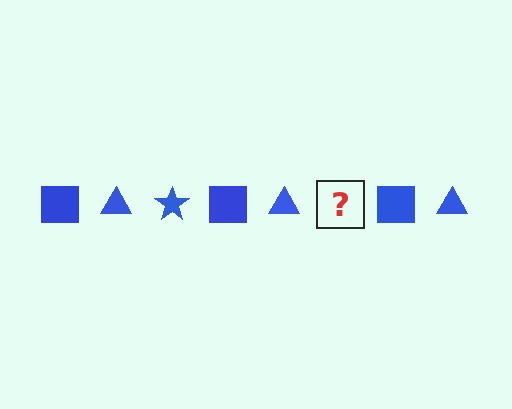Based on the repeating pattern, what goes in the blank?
The blank should be a blue star.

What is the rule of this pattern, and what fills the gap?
The rule is that the pattern cycles through square, triangle, star shapes in blue. The gap should be filled with a blue star.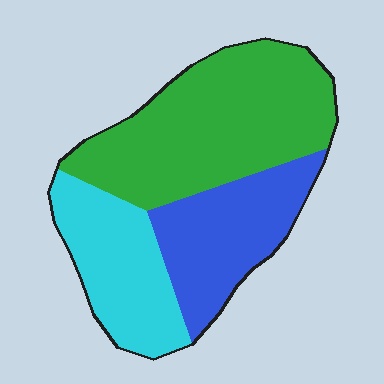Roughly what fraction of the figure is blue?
Blue covers around 25% of the figure.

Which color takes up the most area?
Green, at roughly 50%.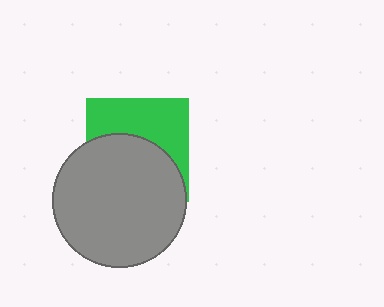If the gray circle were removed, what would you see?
You would see the complete green square.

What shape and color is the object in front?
The object in front is a gray circle.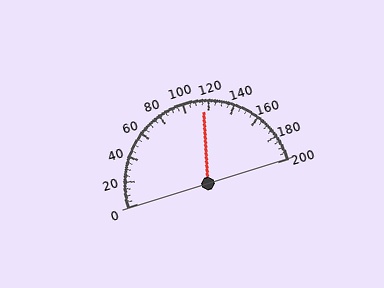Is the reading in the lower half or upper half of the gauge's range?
The reading is in the upper half of the range (0 to 200).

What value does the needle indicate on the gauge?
The needle indicates approximately 115.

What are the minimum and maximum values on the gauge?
The gauge ranges from 0 to 200.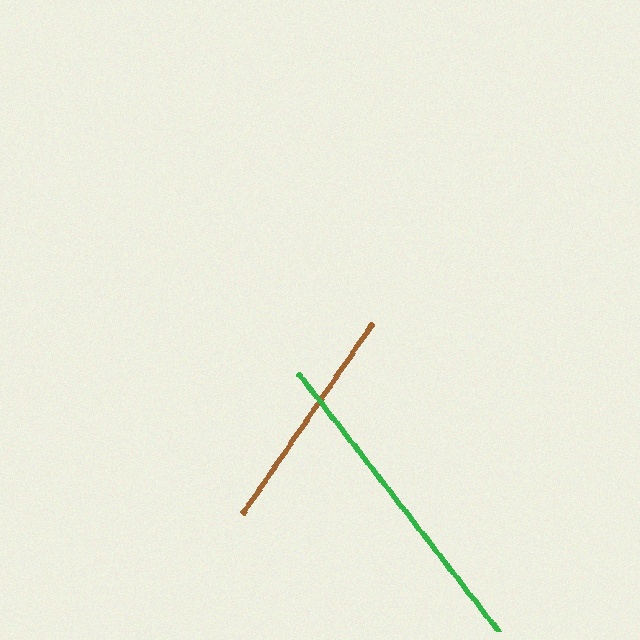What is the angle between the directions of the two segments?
Approximately 72 degrees.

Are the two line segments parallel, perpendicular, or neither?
Neither parallel nor perpendicular — they differ by about 72°.